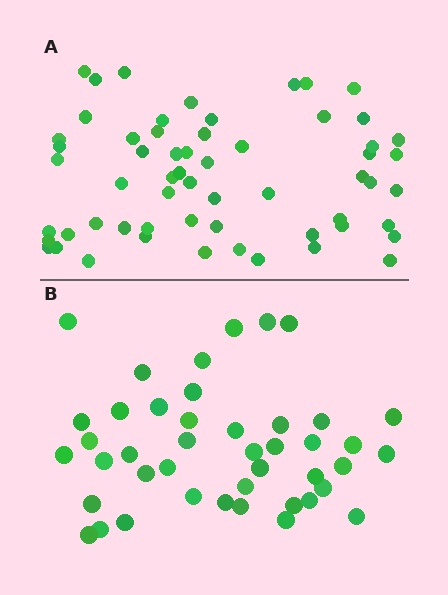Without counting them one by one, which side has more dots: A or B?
Region A (the top region) has more dots.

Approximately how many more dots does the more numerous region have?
Region A has approximately 15 more dots than region B.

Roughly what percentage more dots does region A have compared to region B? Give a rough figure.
About 35% more.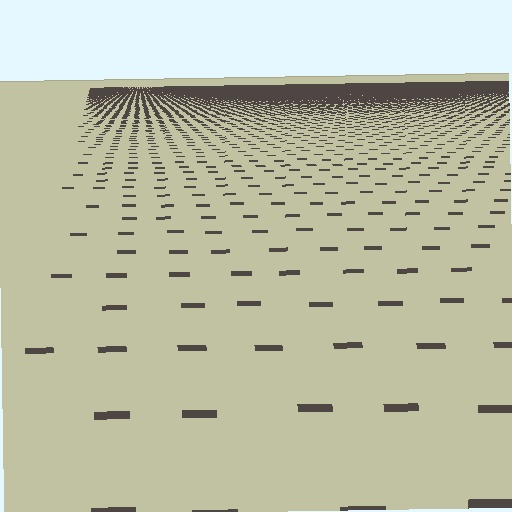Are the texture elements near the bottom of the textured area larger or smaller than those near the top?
Larger. Near the bottom, elements are closer to the viewer and appear at a bigger on-screen size.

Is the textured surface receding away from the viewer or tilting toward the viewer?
The surface is receding away from the viewer. Texture elements get smaller and denser toward the top.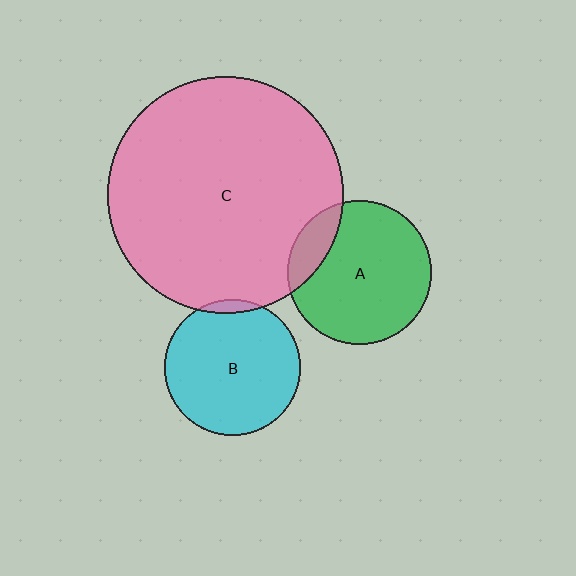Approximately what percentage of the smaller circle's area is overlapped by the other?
Approximately 5%.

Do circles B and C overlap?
Yes.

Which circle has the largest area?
Circle C (pink).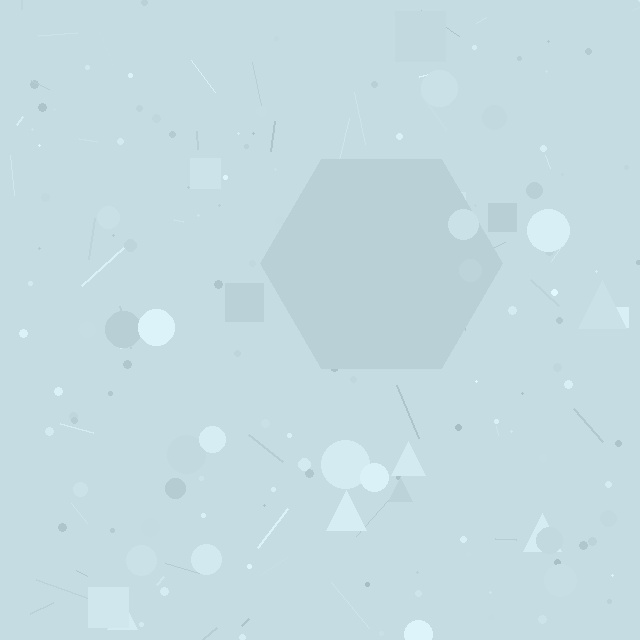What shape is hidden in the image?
A hexagon is hidden in the image.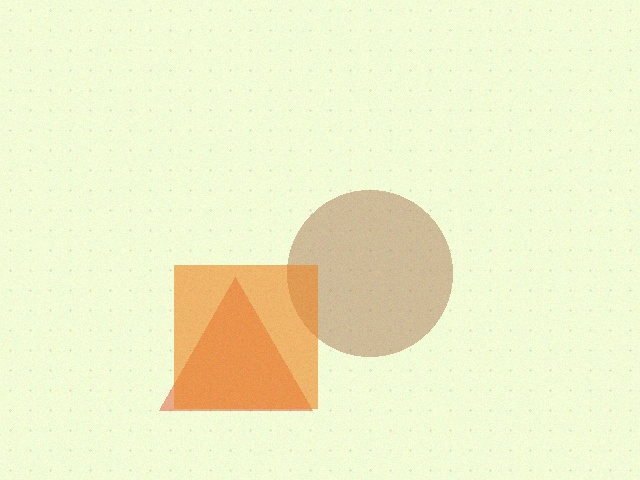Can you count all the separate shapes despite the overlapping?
Yes, there are 3 separate shapes.